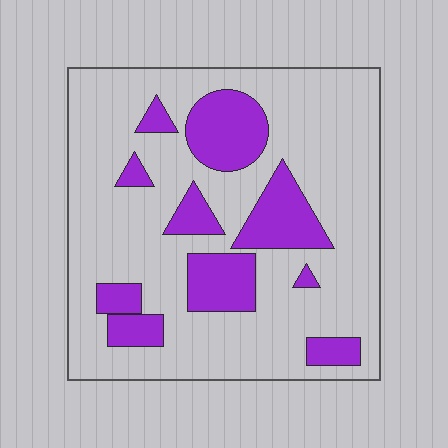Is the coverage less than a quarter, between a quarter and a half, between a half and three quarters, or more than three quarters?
Less than a quarter.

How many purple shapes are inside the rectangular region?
10.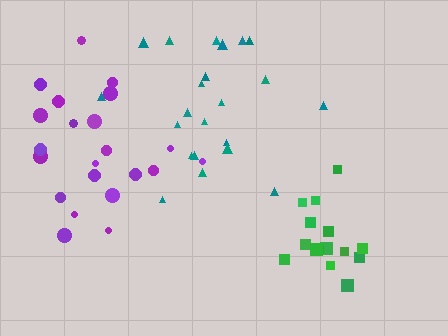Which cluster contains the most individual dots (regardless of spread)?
Purple (22).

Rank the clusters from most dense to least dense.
green, purple, teal.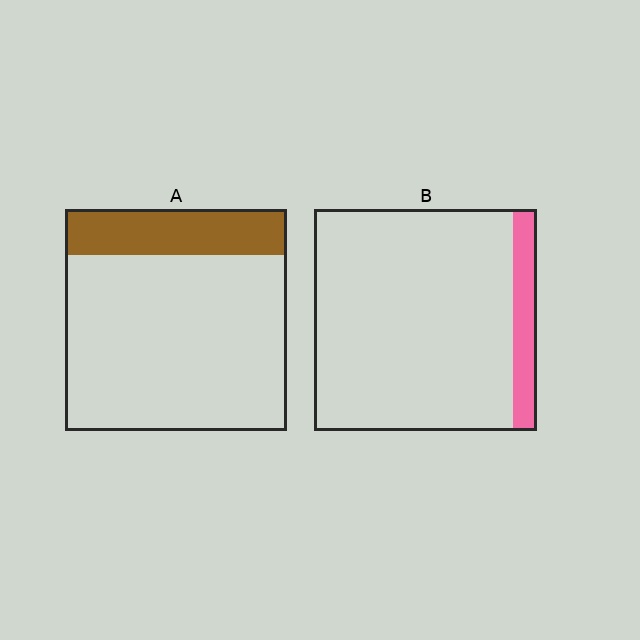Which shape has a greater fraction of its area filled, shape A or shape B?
Shape A.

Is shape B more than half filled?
No.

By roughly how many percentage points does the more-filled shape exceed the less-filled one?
By roughly 10 percentage points (A over B).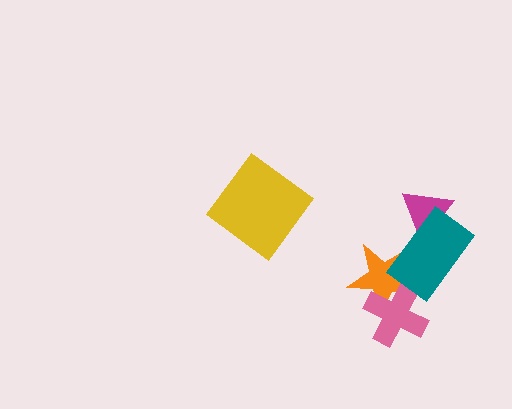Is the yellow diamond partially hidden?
No, no other shape covers it.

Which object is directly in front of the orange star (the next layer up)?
The pink cross is directly in front of the orange star.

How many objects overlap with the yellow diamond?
0 objects overlap with the yellow diamond.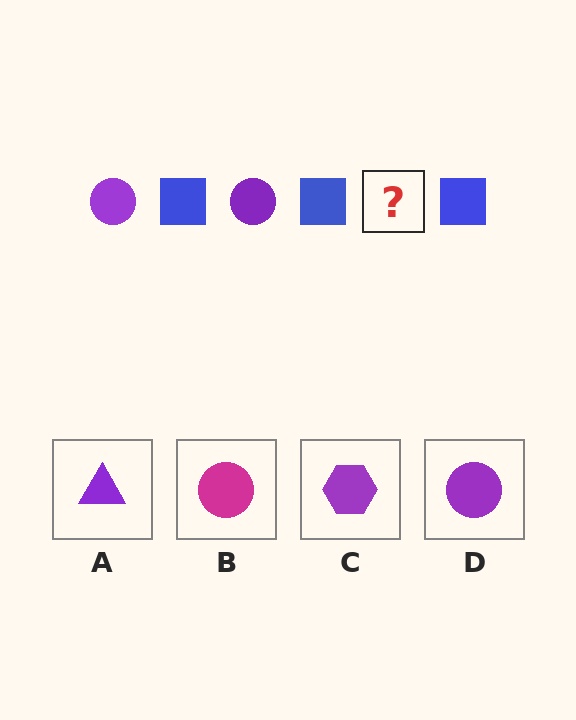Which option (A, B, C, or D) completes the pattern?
D.